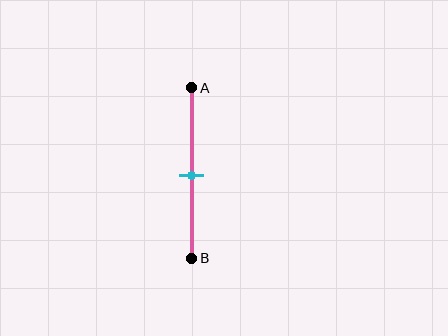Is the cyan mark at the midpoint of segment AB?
Yes, the mark is approximately at the midpoint.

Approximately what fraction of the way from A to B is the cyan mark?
The cyan mark is approximately 50% of the way from A to B.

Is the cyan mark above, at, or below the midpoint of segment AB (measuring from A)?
The cyan mark is approximately at the midpoint of segment AB.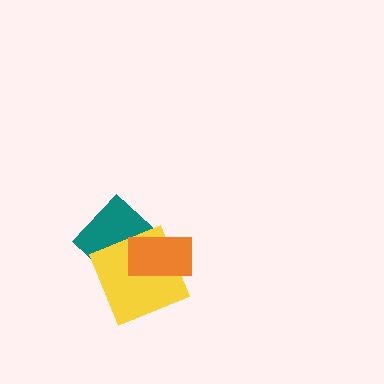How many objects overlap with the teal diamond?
2 objects overlap with the teal diamond.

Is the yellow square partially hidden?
Yes, it is partially covered by another shape.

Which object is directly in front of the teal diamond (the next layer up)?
The yellow square is directly in front of the teal diamond.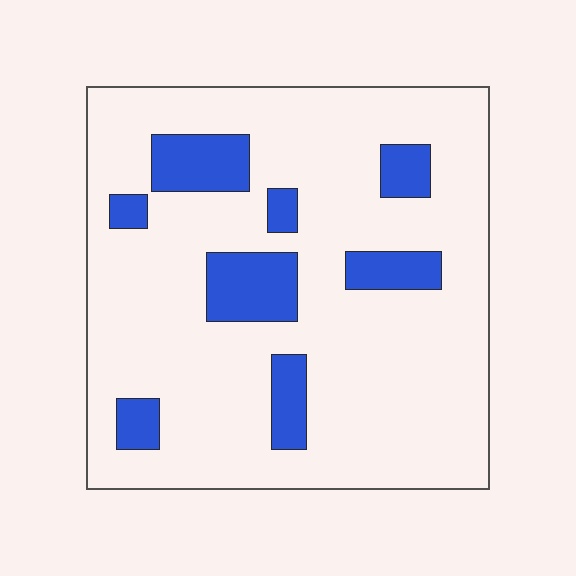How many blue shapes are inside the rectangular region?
8.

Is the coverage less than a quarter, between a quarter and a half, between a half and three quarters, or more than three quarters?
Less than a quarter.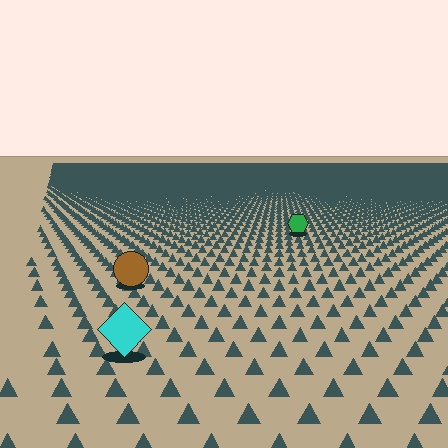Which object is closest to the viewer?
The cyan diamond is closest. The texture marks near it are larger and more spread out.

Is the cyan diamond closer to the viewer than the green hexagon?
Yes. The cyan diamond is closer — you can tell from the texture gradient: the ground texture is coarser near it.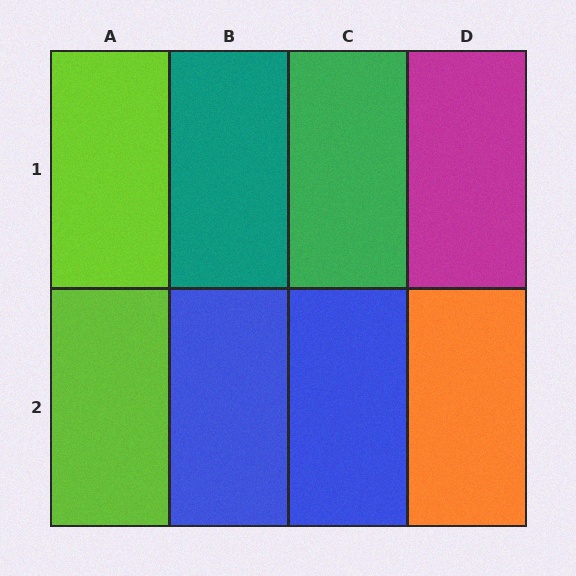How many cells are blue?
2 cells are blue.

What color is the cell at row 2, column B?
Blue.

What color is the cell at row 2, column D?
Orange.